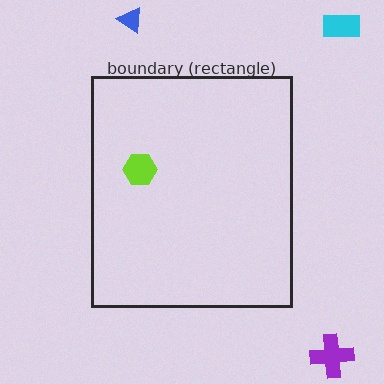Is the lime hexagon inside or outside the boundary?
Inside.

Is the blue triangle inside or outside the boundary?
Outside.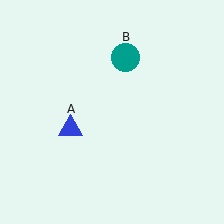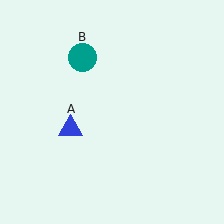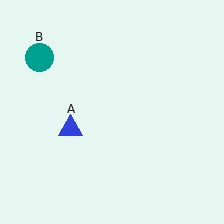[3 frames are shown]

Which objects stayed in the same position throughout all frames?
Blue triangle (object A) remained stationary.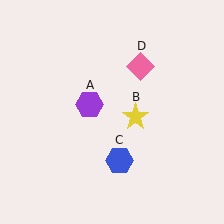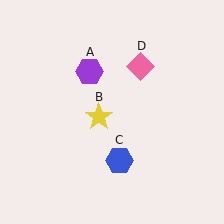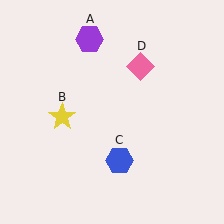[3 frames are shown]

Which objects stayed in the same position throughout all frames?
Blue hexagon (object C) and pink diamond (object D) remained stationary.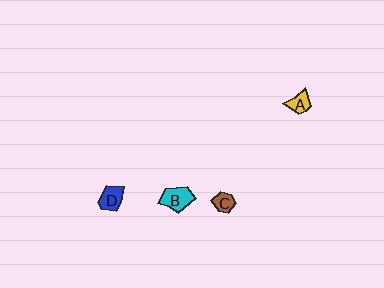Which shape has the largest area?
Shape B (cyan).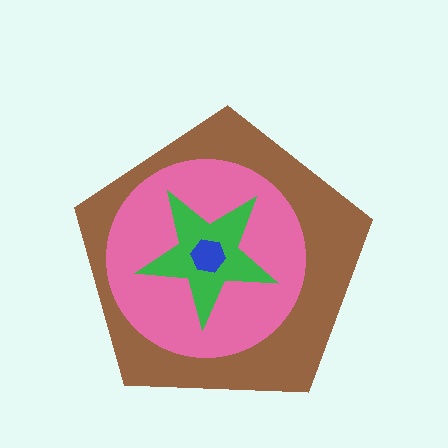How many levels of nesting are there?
4.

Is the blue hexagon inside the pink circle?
Yes.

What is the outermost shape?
The brown pentagon.